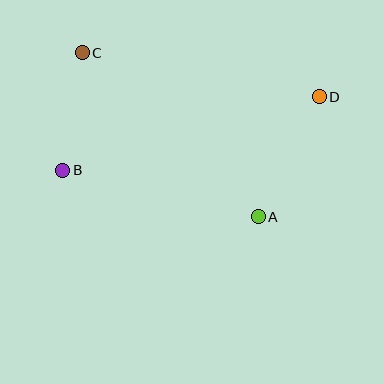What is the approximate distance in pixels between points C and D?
The distance between C and D is approximately 241 pixels.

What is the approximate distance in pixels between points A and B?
The distance between A and B is approximately 201 pixels.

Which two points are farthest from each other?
Points B and D are farthest from each other.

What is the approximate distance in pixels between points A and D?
The distance between A and D is approximately 135 pixels.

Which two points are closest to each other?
Points B and C are closest to each other.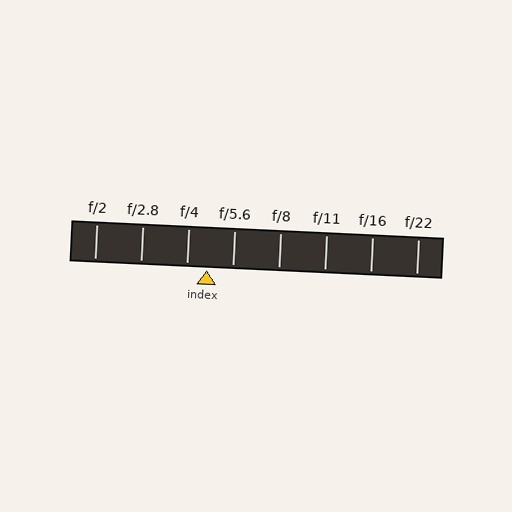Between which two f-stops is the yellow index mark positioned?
The index mark is between f/4 and f/5.6.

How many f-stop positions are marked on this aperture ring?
There are 8 f-stop positions marked.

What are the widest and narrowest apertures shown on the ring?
The widest aperture shown is f/2 and the narrowest is f/22.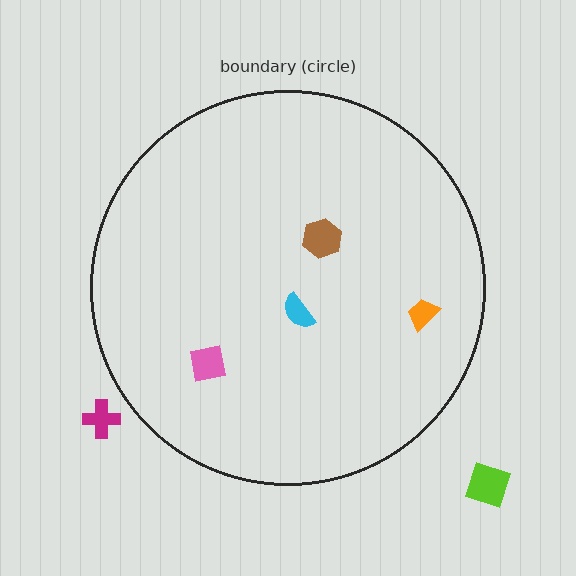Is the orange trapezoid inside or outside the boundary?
Inside.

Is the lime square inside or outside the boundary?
Outside.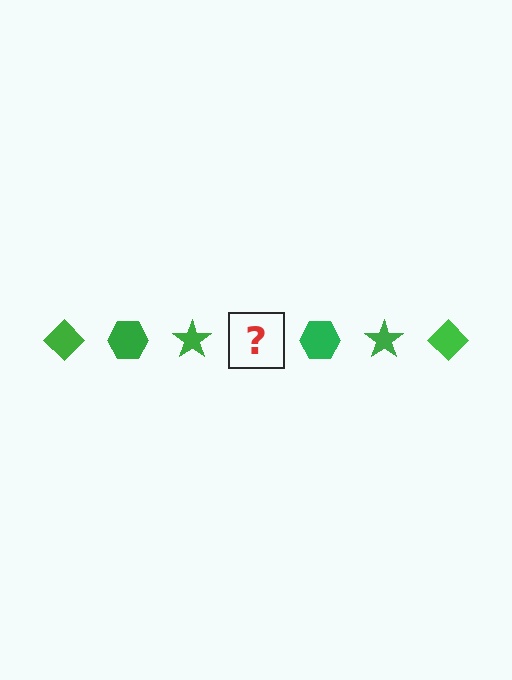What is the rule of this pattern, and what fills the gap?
The rule is that the pattern cycles through diamond, hexagon, star shapes in green. The gap should be filled with a green diamond.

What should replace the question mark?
The question mark should be replaced with a green diamond.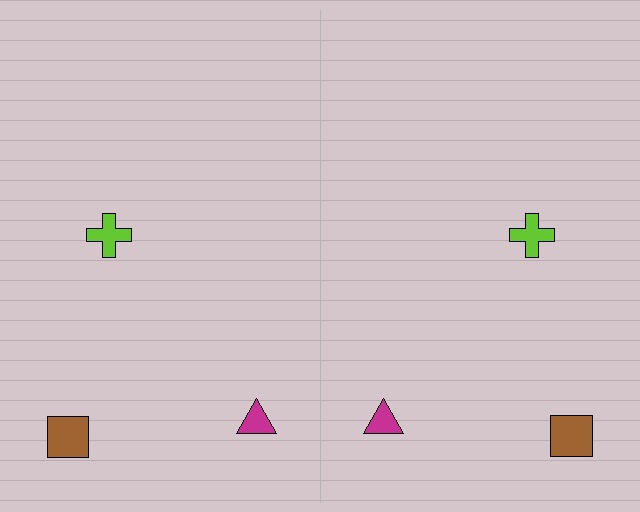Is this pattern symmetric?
Yes, this pattern has bilateral (reflection) symmetry.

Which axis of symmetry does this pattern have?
The pattern has a vertical axis of symmetry running through the center of the image.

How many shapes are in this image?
There are 6 shapes in this image.